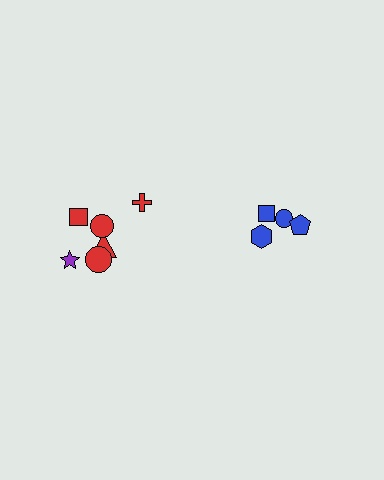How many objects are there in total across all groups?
There are 10 objects.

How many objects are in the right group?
There are 4 objects.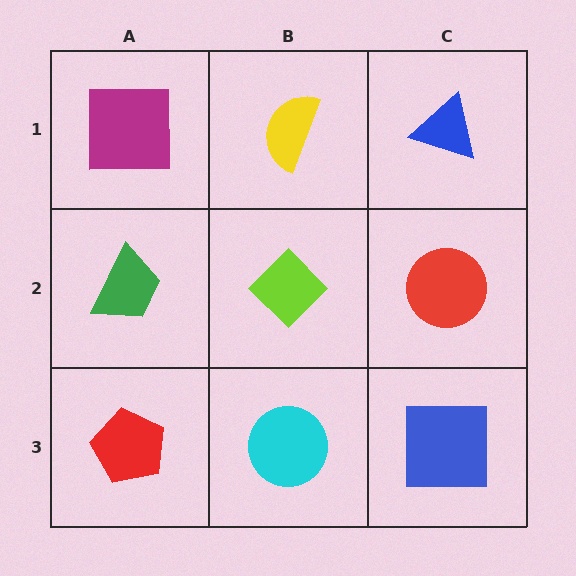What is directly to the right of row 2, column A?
A lime diamond.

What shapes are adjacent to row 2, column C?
A blue triangle (row 1, column C), a blue square (row 3, column C), a lime diamond (row 2, column B).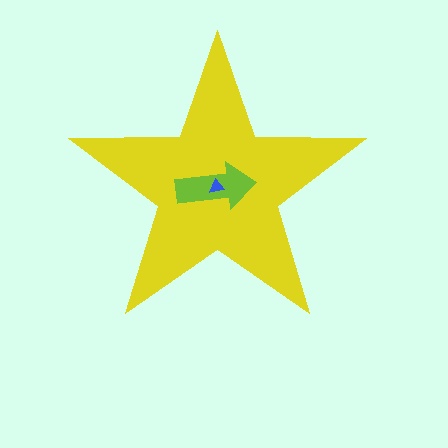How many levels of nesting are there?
3.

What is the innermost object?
The blue triangle.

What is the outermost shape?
The yellow star.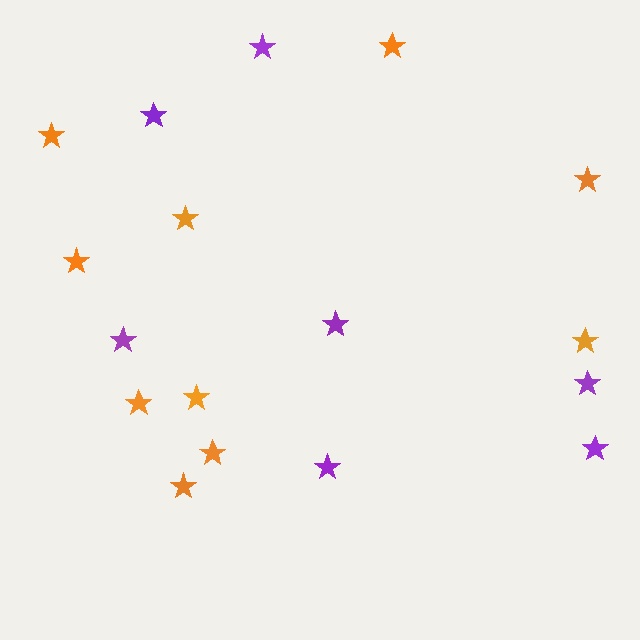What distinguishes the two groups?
There are 2 groups: one group of orange stars (10) and one group of purple stars (7).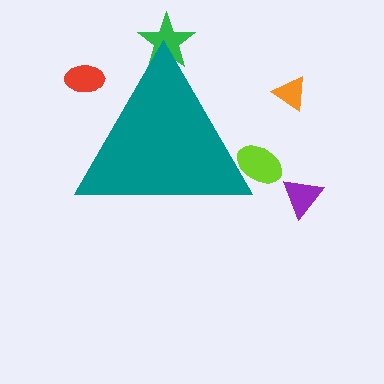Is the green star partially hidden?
Yes, the green star is partially hidden behind the teal triangle.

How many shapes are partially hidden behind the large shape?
3 shapes are partially hidden.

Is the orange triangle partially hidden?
No, the orange triangle is fully visible.